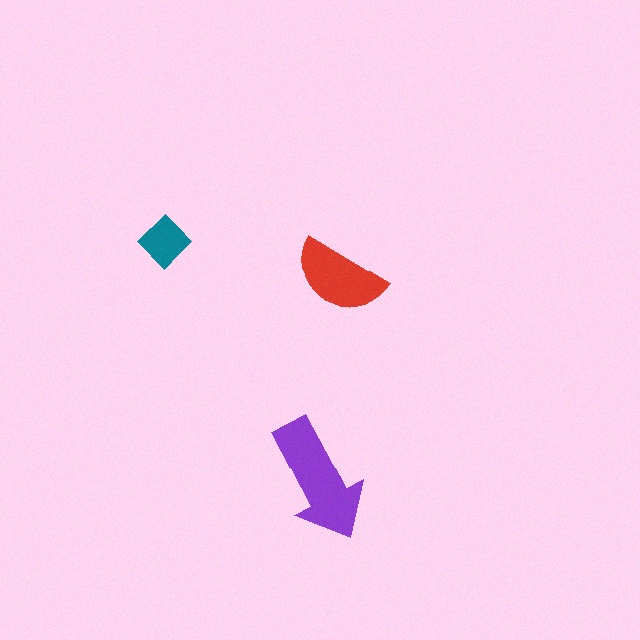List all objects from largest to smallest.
The purple arrow, the red semicircle, the teal diamond.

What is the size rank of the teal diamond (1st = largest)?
3rd.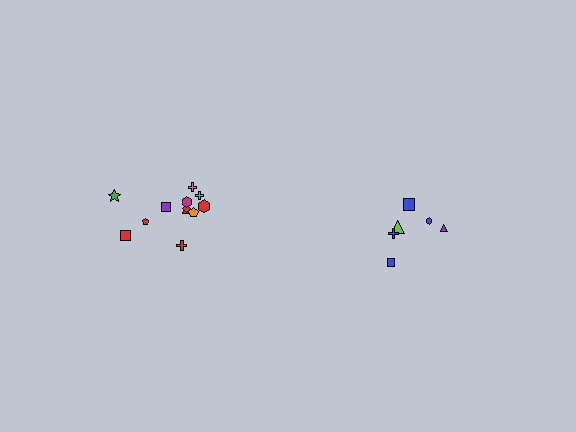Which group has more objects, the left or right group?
The left group.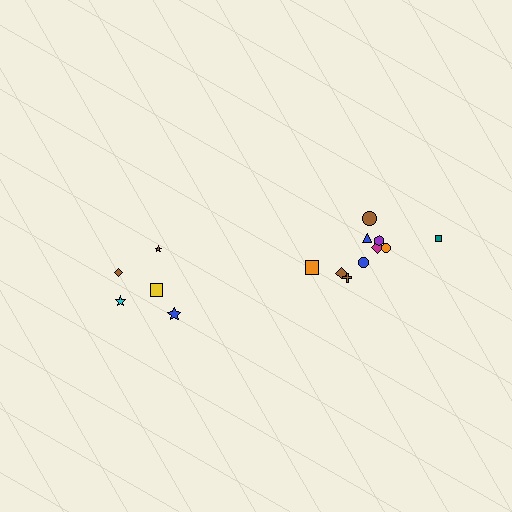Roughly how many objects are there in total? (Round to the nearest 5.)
Roughly 15 objects in total.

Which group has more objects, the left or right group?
The right group.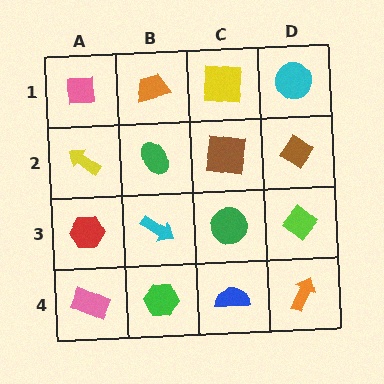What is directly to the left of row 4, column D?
A blue semicircle.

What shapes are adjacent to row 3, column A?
A yellow arrow (row 2, column A), a pink rectangle (row 4, column A), a cyan arrow (row 3, column B).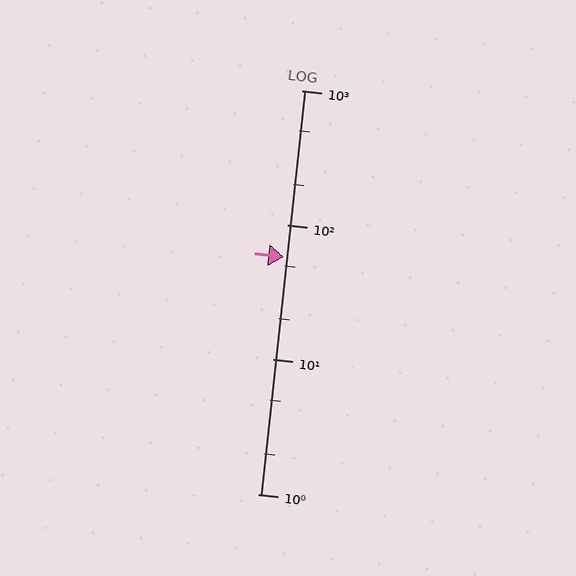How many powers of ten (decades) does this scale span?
The scale spans 3 decades, from 1 to 1000.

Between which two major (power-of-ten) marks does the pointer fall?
The pointer is between 10 and 100.